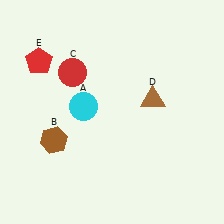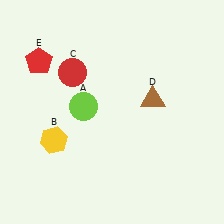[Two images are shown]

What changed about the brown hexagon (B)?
In Image 1, B is brown. In Image 2, it changed to yellow.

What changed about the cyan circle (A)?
In Image 1, A is cyan. In Image 2, it changed to lime.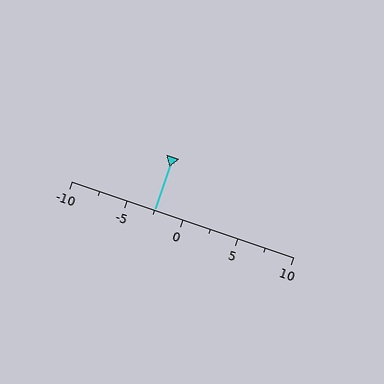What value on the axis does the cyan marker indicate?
The marker indicates approximately -2.5.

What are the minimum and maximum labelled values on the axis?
The axis runs from -10 to 10.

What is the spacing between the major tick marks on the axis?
The major ticks are spaced 5 apart.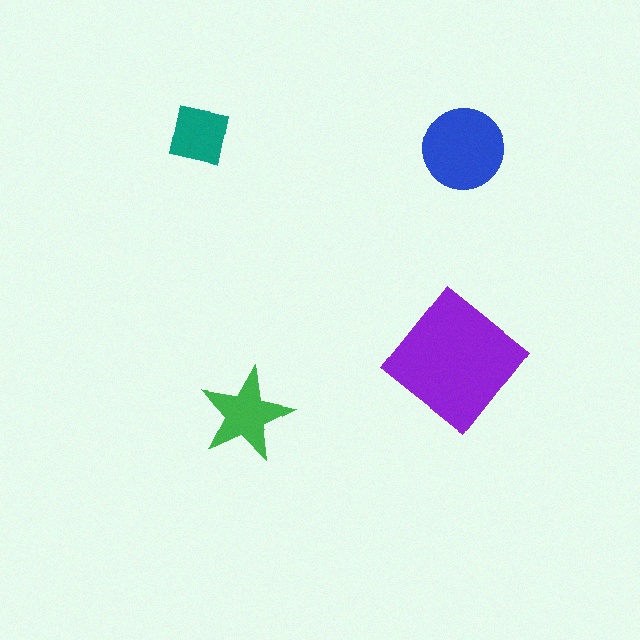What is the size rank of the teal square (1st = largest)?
4th.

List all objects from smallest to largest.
The teal square, the green star, the blue circle, the purple diamond.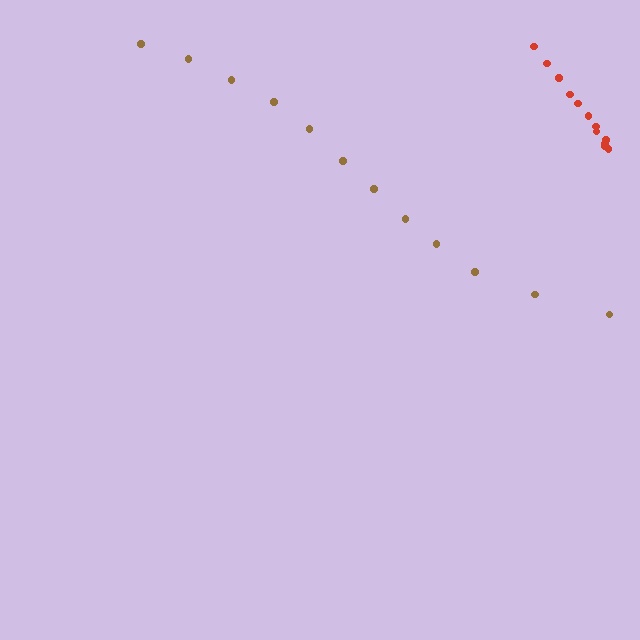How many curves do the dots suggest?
There are 2 distinct paths.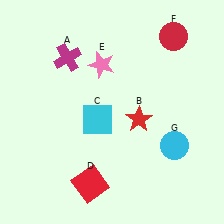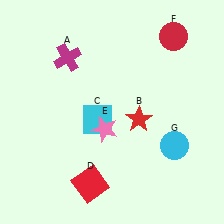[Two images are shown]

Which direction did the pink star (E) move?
The pink star (E) moved down.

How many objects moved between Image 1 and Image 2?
1 object moved between the two images.